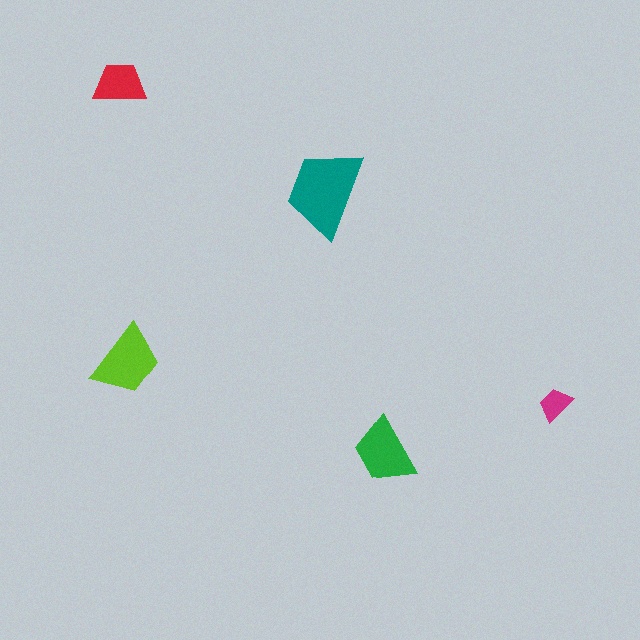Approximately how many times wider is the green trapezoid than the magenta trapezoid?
About 2 times wider.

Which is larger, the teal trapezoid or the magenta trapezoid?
The teal one.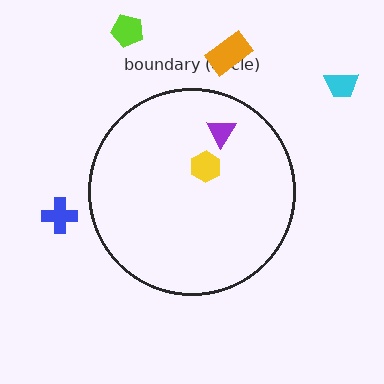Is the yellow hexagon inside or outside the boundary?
Inside.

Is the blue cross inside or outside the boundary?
Outside.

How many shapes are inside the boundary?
2 inside, 4 outside.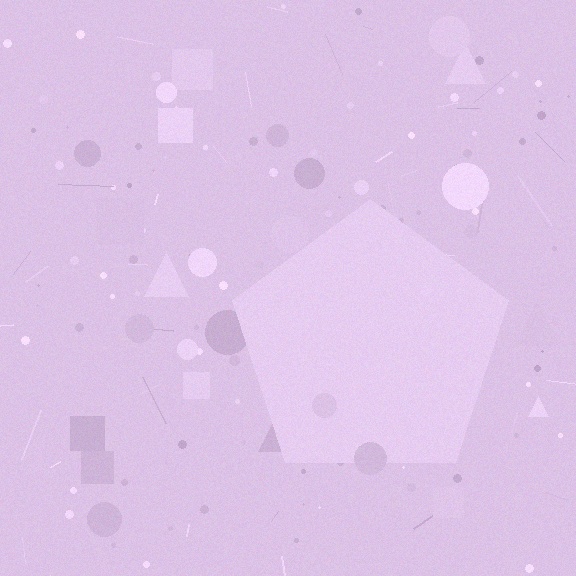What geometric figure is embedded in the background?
A pentagon is embedded in the background.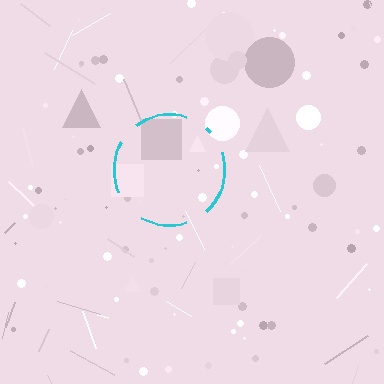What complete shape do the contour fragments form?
The contour fragments form a circle.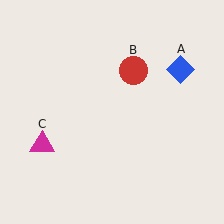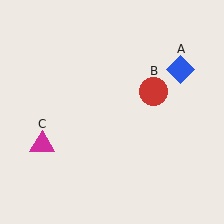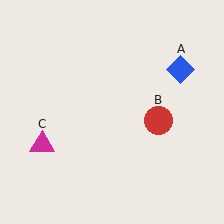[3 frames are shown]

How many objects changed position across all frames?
1 object changed position: red circle (object B).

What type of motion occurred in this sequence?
The red circle (object B) rotated clockwise around the center of the scene.